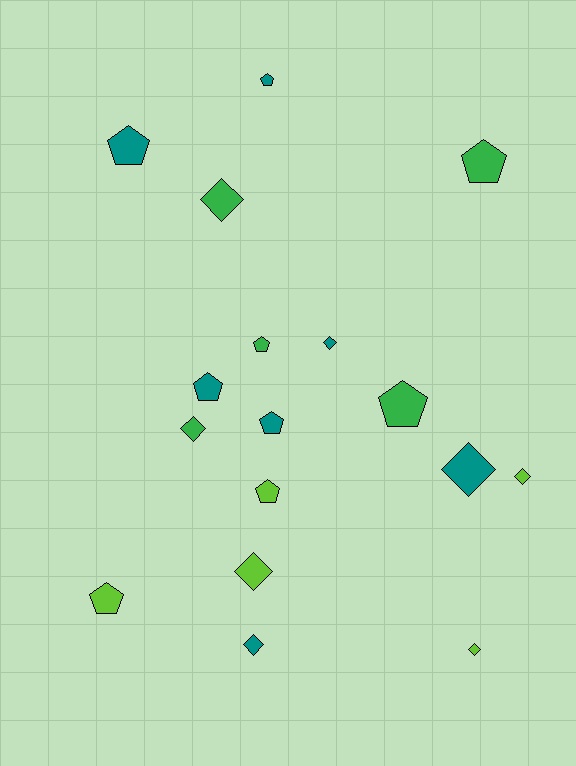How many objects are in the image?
There are 17 objects.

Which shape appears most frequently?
Pentagon, with 9 objects.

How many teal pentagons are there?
There are 4 teal pentagons.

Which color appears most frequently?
Teal, with 7 objects.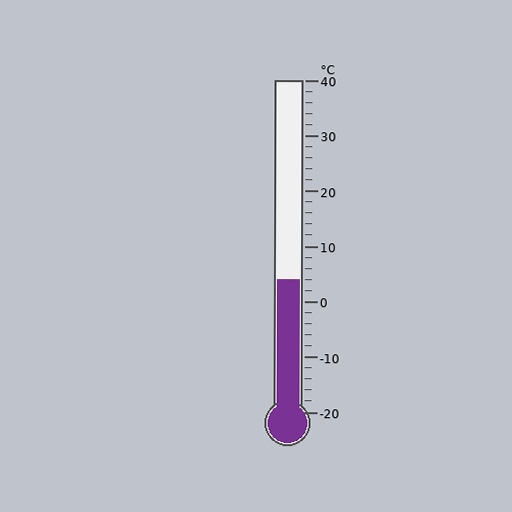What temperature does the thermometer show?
The thermometer shows approximately 4°C.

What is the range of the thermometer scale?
The thermometer scale ranges from -20°C to 40°C.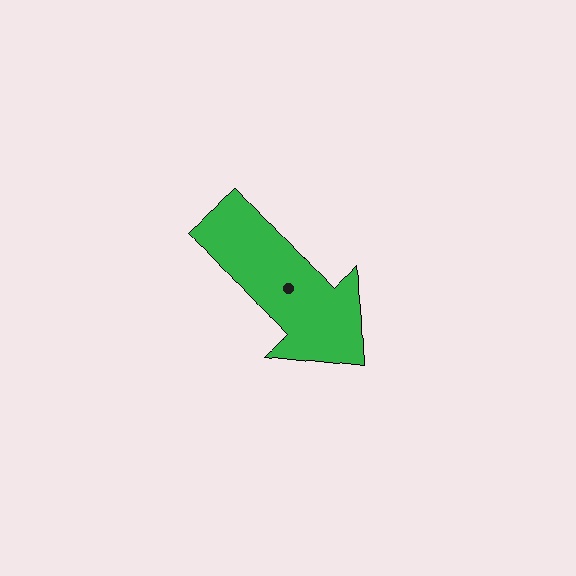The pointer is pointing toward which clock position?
Roughly 5 o'clock.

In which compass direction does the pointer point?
Southeast.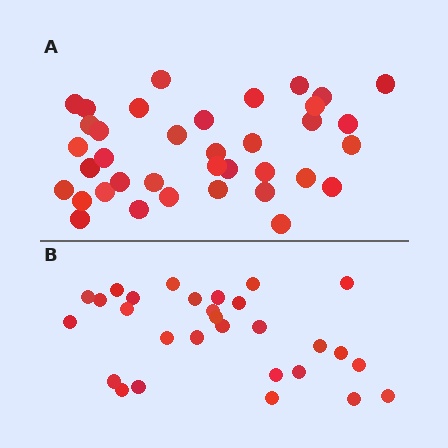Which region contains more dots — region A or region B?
Region A (the top region) has more dots.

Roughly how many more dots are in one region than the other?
Region A has roughly 8 or so more dots than region B.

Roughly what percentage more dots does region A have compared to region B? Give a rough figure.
About 30% more.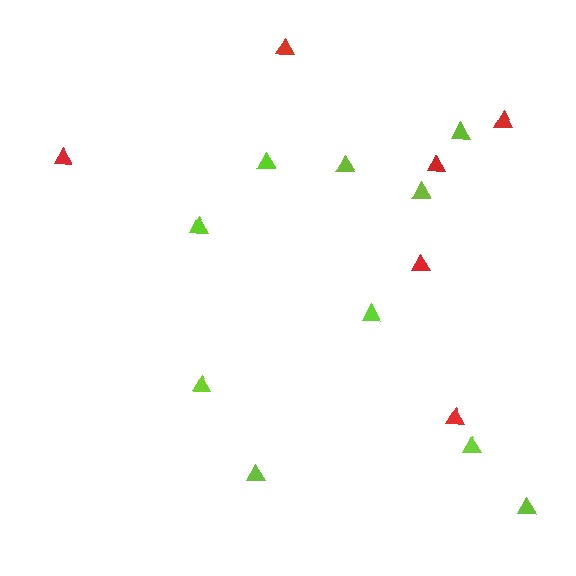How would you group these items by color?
There are 2 groups: one group of red triangles (6) and one group of lime triangles (10).